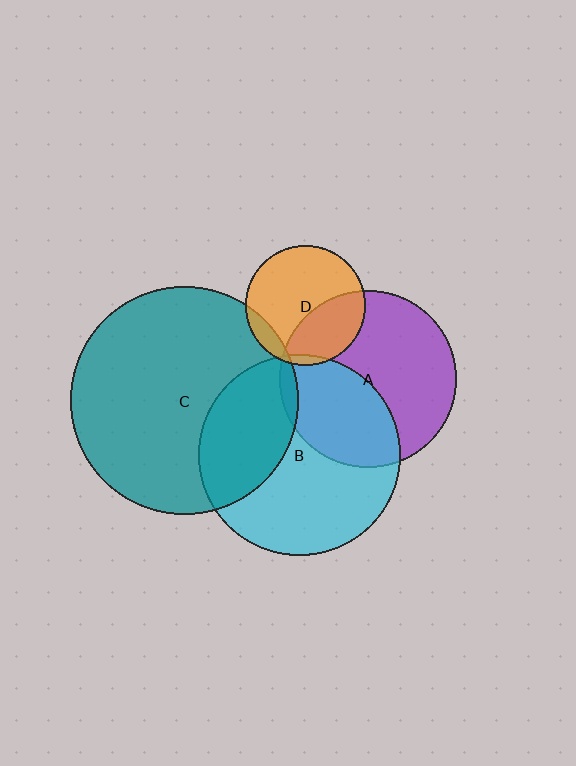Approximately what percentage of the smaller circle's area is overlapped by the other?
Approximately 35%.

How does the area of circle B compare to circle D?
Approximately 2.8 times.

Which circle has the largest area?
Circle C (teal).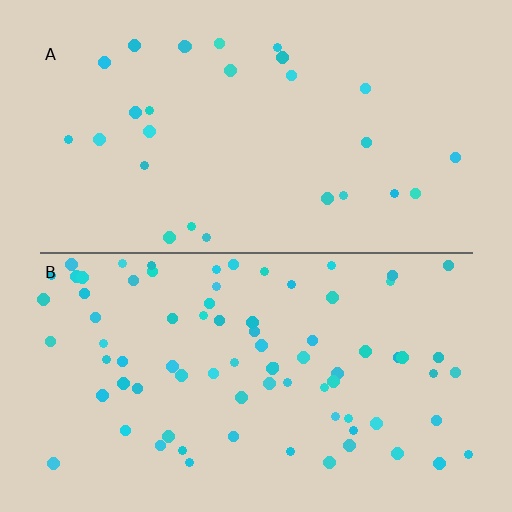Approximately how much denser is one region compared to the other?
Approximately 2.8× — region B over region A.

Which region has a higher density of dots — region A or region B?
B (the bottom).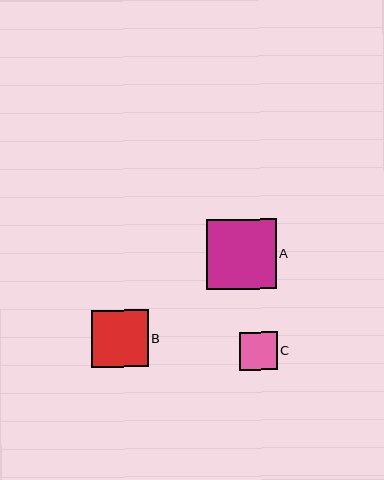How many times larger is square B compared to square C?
Square B is approximately 1.5 times the size of square C.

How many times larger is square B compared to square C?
Square B is approximately 1.5 times the size of square C.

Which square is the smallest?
Square C is the smallest with a size of approximately 38 pixels.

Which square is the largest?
Square A is the largest with a size of approximately 70 pixels.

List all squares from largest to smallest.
From largest to smallest: A, B, C.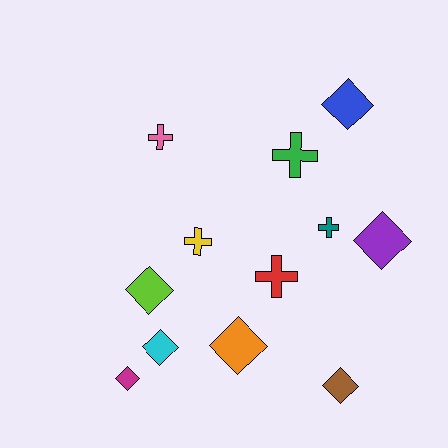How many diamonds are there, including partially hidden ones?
There are 7 diamonds.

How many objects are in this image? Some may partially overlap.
There are 12 objects.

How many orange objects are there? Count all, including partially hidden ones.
There is 1 orange object.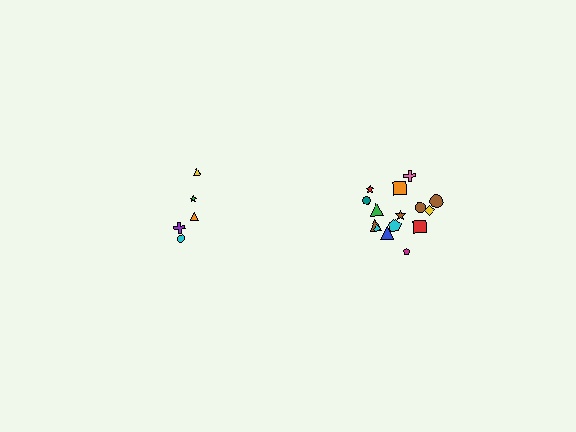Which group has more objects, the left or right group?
The right group.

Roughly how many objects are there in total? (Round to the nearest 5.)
Roughly 20 objects in total.